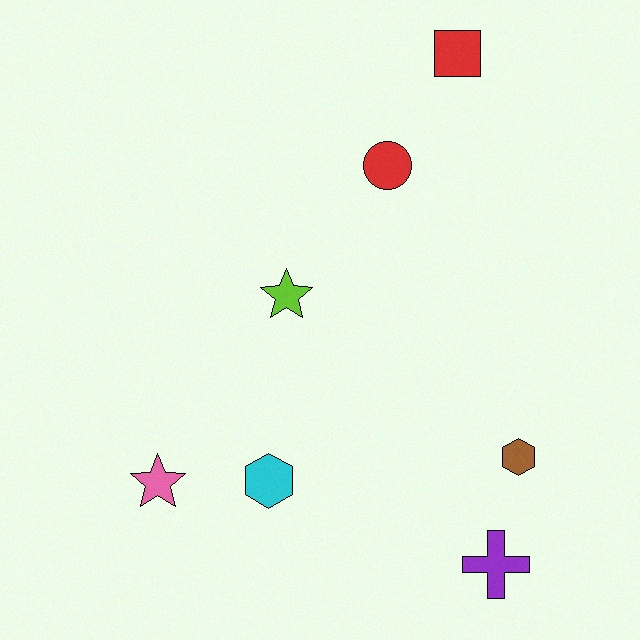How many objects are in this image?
There are 7 objects.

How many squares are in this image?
There is 1 square.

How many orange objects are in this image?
There are no orange objects.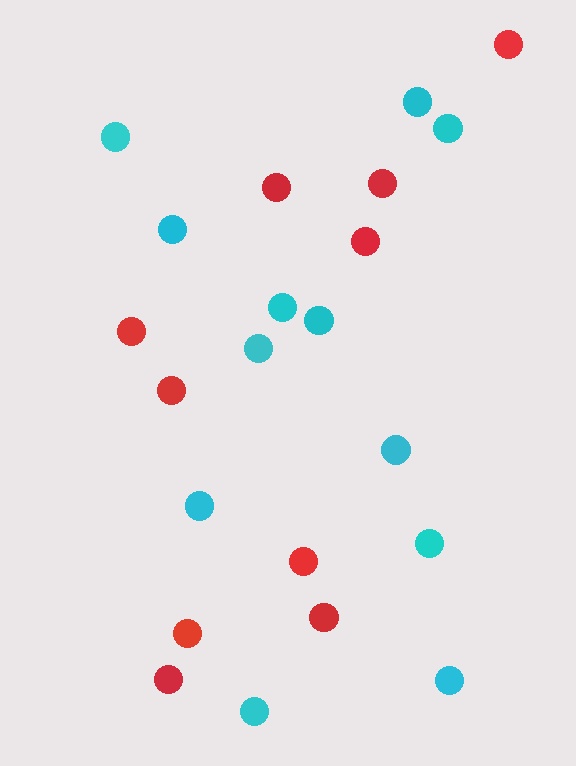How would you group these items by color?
There are 2 groups: one group of cyan circles (12) and one group of red circles (10).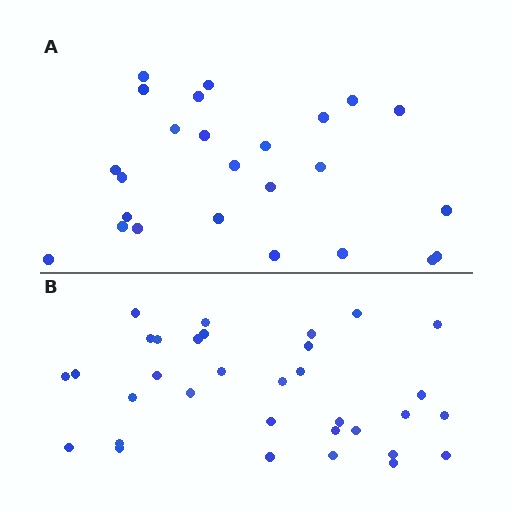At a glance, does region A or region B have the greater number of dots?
Region B (the bottom region) has more dots.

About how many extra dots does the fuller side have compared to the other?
Region B has roughly 8 or so more dots than region A.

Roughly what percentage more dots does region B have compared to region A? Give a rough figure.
About 30% more.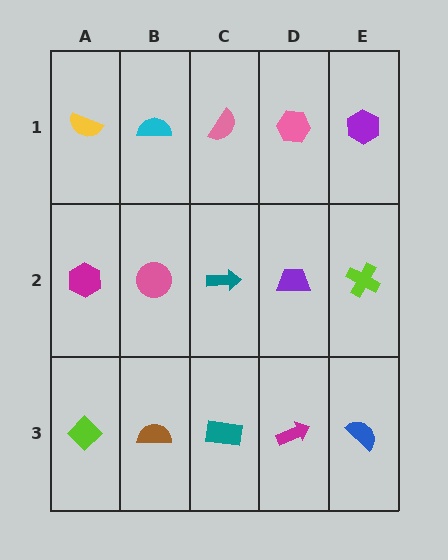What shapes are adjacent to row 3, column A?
A magenta hexagon (row 2, column A), a brown semicircle (row 3, column B).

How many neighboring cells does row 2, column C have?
4.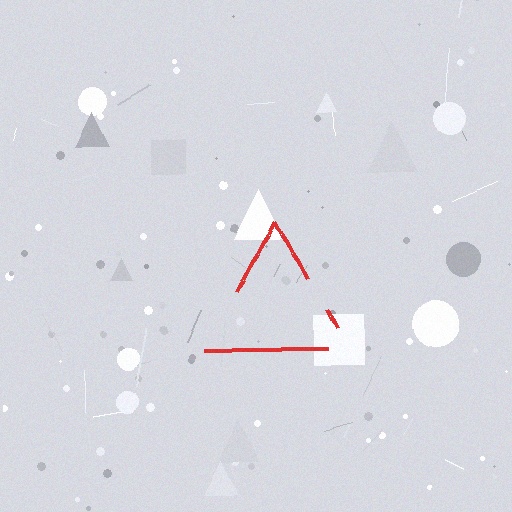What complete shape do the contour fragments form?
The contour fragments form a triangle.